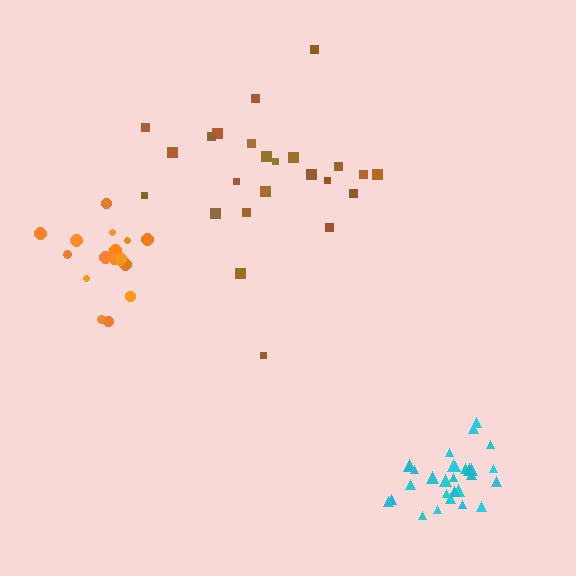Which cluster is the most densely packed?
Cyan.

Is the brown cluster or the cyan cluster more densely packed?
Cyan.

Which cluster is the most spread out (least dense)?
Brown.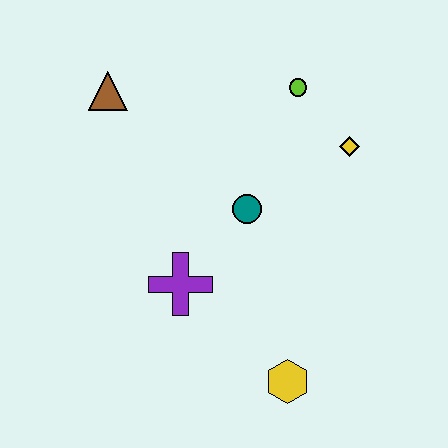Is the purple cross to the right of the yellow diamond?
No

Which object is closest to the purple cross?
The teal circle is closest to the purple cross.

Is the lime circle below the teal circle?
No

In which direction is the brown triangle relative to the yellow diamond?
The brown triangle is to the left of the yellow diamond.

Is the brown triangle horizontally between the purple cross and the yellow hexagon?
No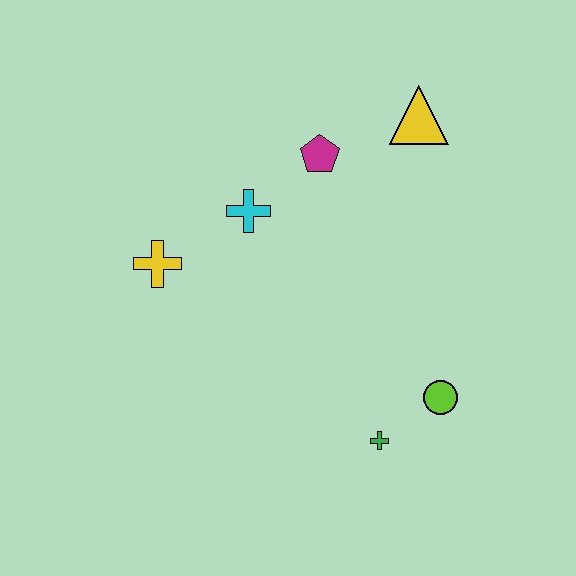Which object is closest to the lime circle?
The green cross is closest to the lime circle.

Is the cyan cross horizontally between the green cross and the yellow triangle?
No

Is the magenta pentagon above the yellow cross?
Yes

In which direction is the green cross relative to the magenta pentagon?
The green cross is below the magenta pentagon.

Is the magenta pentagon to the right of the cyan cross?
Yes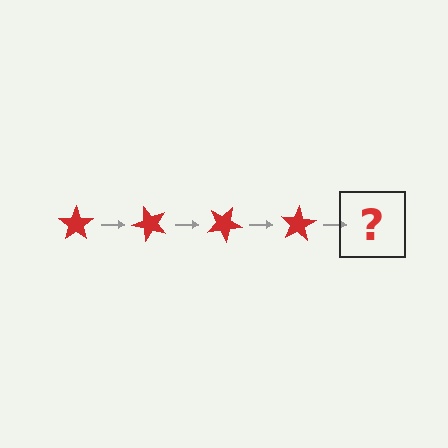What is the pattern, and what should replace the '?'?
The pattern is that the star rotates 50 degrees each step. The '?' should be a red star rotated 200 degrees.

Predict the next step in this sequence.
The next step is a red star rotated 200 degrees.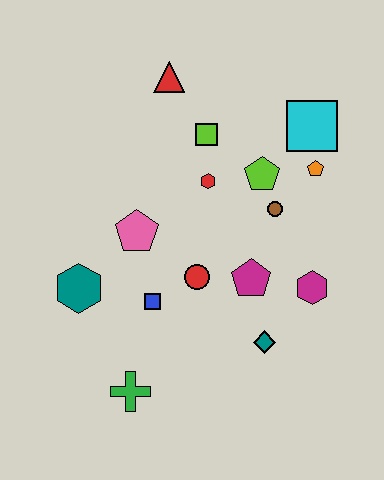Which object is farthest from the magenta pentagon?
The red triangle is farthest from the magenta pentagon.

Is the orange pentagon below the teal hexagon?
No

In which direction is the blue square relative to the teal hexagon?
The blue square is to the right of the teal hexagon.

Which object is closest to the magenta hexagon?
The magenta pentagon is closest to the magenta hexagon.